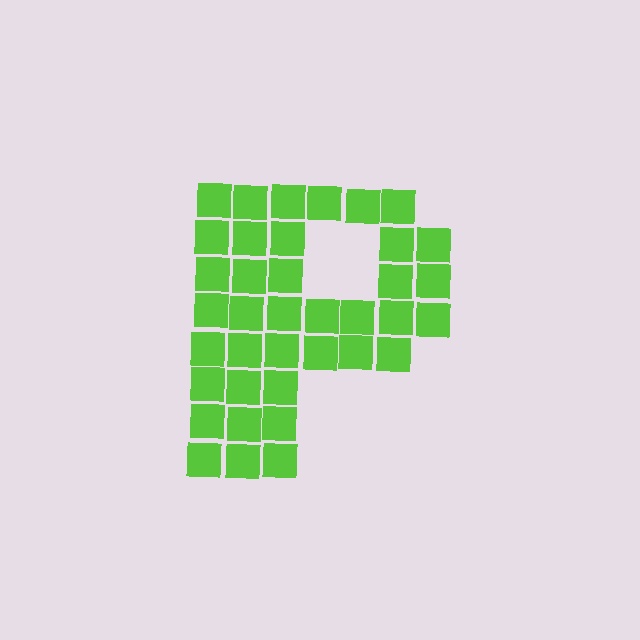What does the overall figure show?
The overall figure shows the letter P.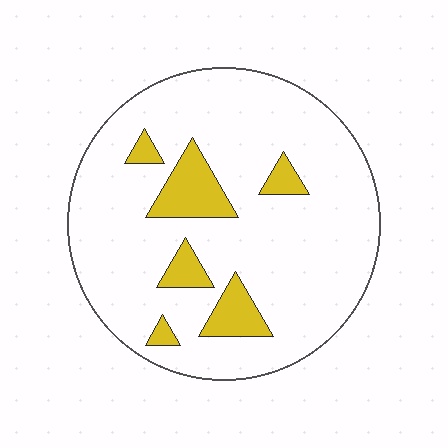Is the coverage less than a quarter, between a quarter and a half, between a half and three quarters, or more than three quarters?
Less than a quarter.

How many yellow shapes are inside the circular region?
6.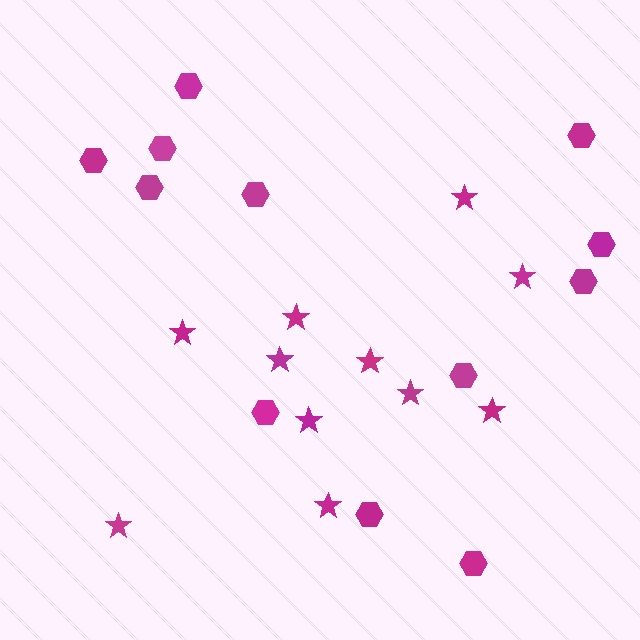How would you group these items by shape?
There are 2 groups: one group of hexagons (12) and one group of stars (11).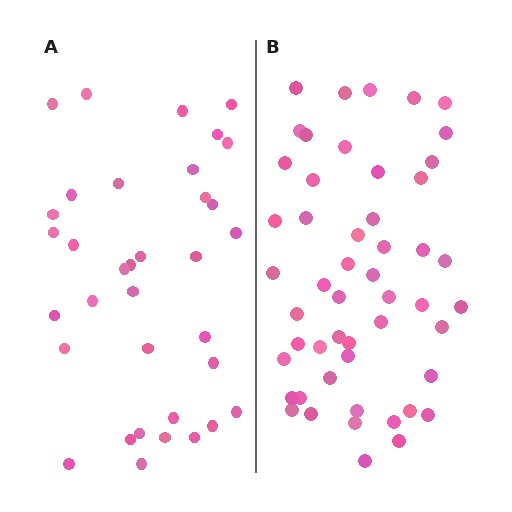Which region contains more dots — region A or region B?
Region B (the right region) has more dots.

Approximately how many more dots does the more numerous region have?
Region B has approximately 15 more dots than region A.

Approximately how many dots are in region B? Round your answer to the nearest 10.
About 50 dots. (The exact count is 51, which rounds to 50.)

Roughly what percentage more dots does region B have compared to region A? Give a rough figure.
About 45% more.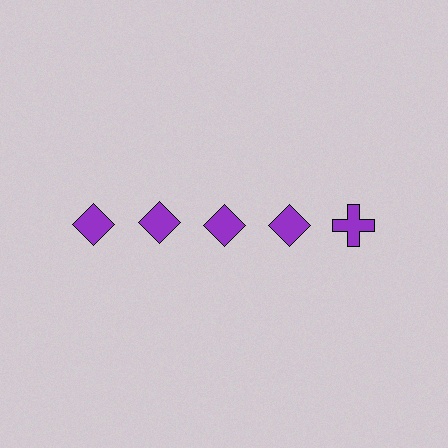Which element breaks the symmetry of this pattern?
The purple cross in the top row, rightmost column breaks the symmetry. All other shapes are purple diamonds.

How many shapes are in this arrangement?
There are 5 shapes arranged in a grid pattern.